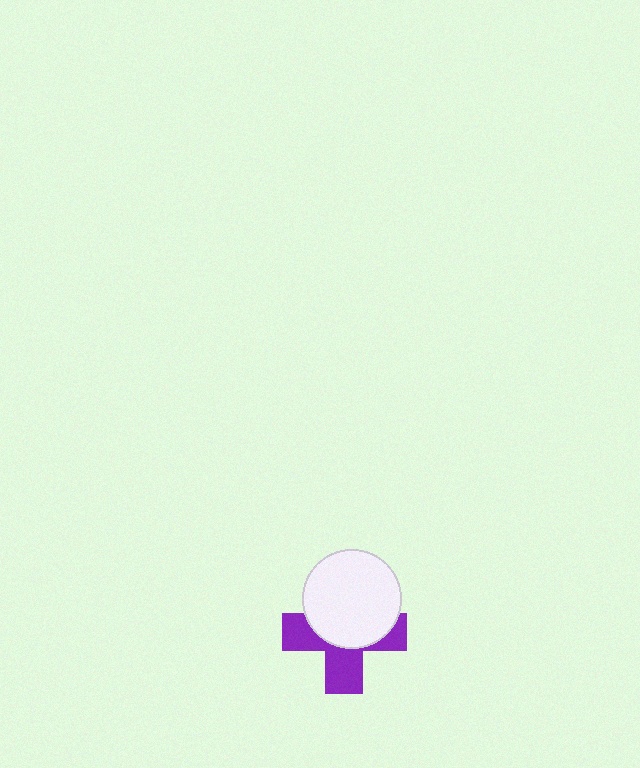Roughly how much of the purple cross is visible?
About half of it is visible (roughly 48%).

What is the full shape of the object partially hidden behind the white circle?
The partially hidden object is a purple cross.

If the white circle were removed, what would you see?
You would see the complete purple cross.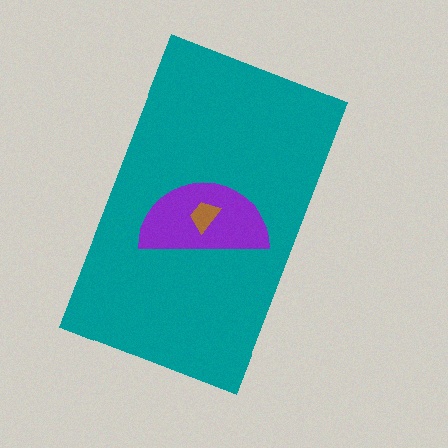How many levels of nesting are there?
3.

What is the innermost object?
The brown trapezoid.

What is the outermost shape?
The teal rectangle.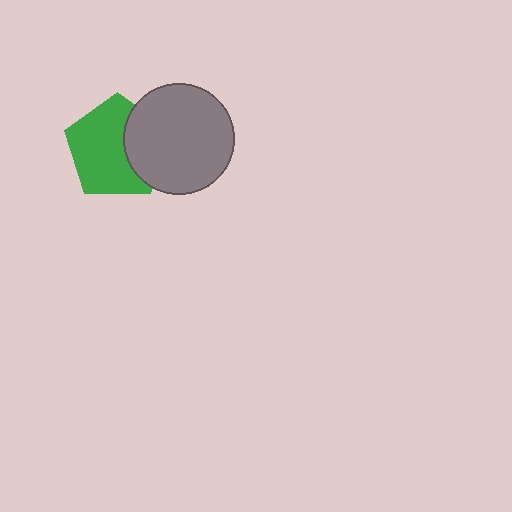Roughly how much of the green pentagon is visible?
Most of it is visible (roughly 67%).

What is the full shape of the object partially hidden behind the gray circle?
The partially hidden object is a green pentagon.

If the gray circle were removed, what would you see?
You would see the complete green pentagon.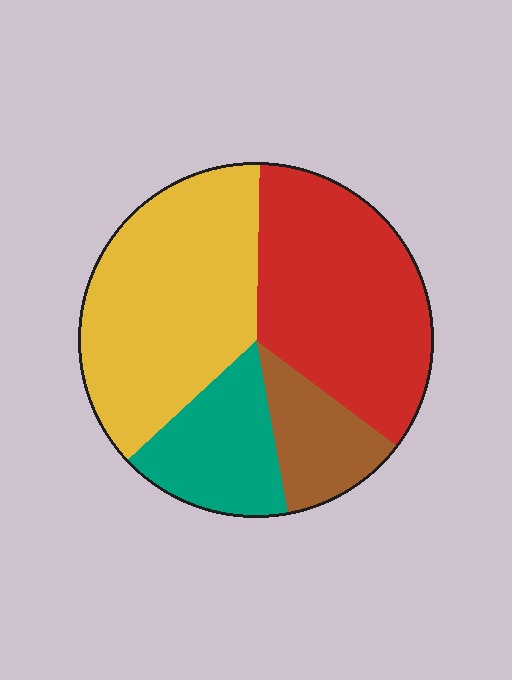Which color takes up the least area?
Brown, at roughly 10%.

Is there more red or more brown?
Red.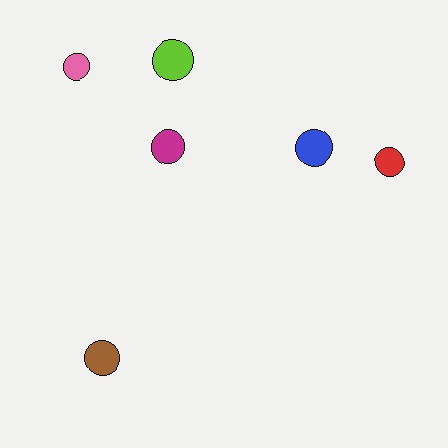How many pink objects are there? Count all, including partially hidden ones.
There is 1 pink object.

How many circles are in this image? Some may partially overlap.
There are 6 circles.